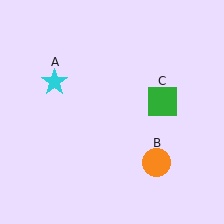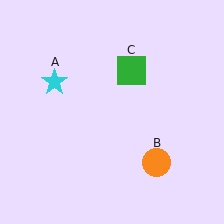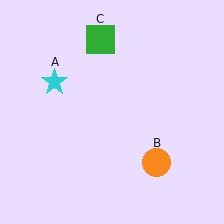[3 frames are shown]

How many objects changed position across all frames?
1 object changed position: green square (object C).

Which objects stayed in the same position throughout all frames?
Cyan star (object A) and orange circle (object B) remained stationary.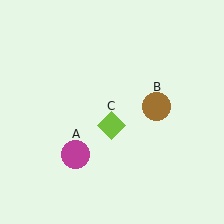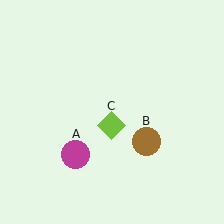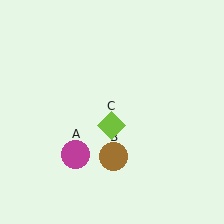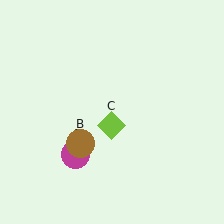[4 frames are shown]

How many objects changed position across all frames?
1 object changed position: brown circle (object B).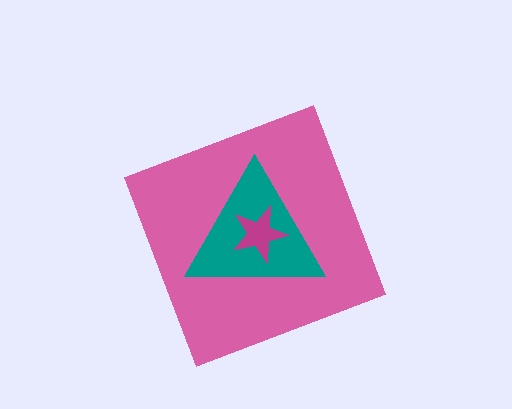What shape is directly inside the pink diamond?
The teal triangle.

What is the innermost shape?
The magenta star.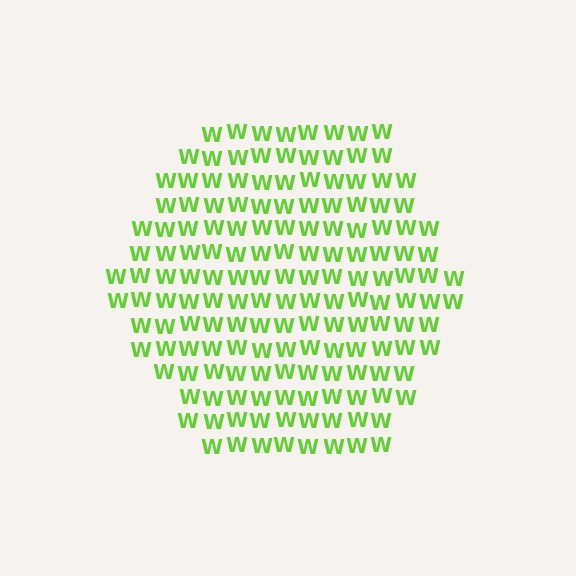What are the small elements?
The small elements are letter W's.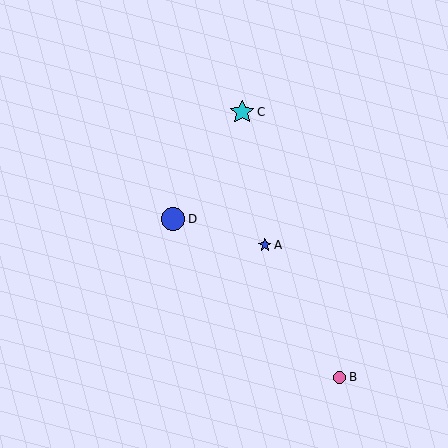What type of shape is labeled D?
Shape D is a blue circle.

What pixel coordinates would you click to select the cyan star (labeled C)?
Click at (242, 112) to select the cyan star C.